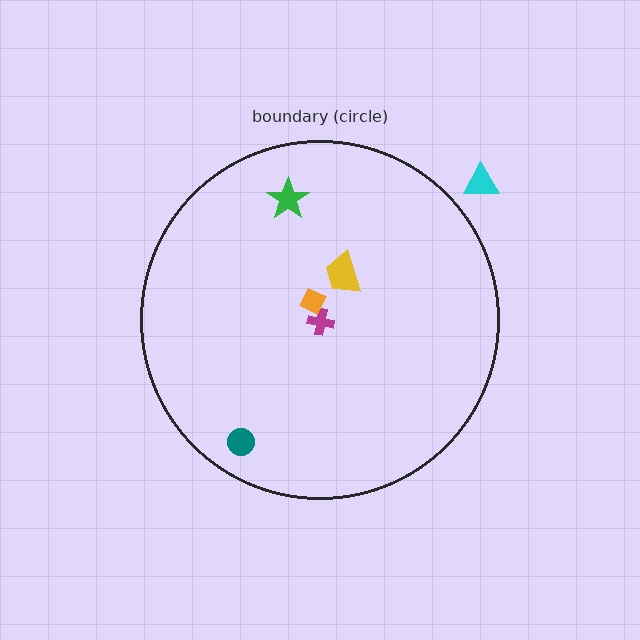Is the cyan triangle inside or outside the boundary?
Outside.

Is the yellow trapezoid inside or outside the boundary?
Inside.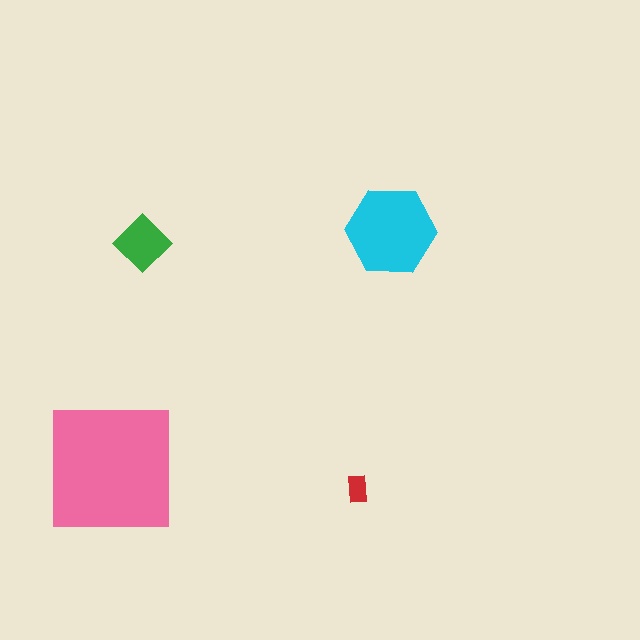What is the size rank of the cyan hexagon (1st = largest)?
2nd.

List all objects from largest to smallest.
The pink square, the cyan hexagon, the green diamond, the red rectangle.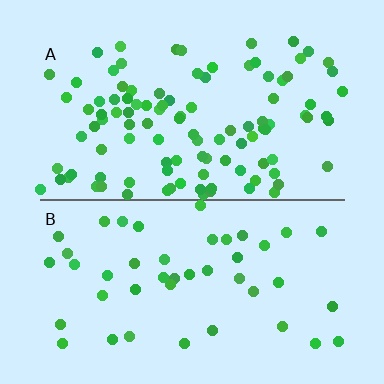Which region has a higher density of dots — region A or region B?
A (the top).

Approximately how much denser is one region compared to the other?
Approximately 2.3× — region A over region B.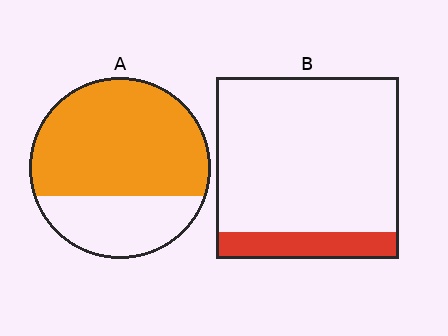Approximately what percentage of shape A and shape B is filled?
A is approximately 70% and B is approximately 15%.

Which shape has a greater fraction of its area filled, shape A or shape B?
Shape A.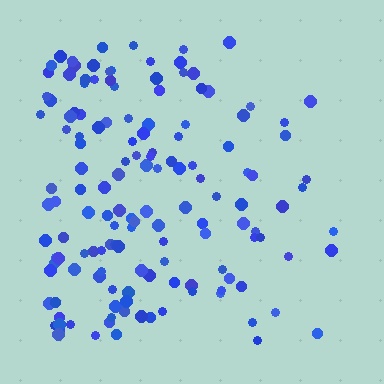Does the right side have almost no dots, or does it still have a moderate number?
Still a moderate number, just noticeably fewer than the left.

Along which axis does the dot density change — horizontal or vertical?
Horizontal.